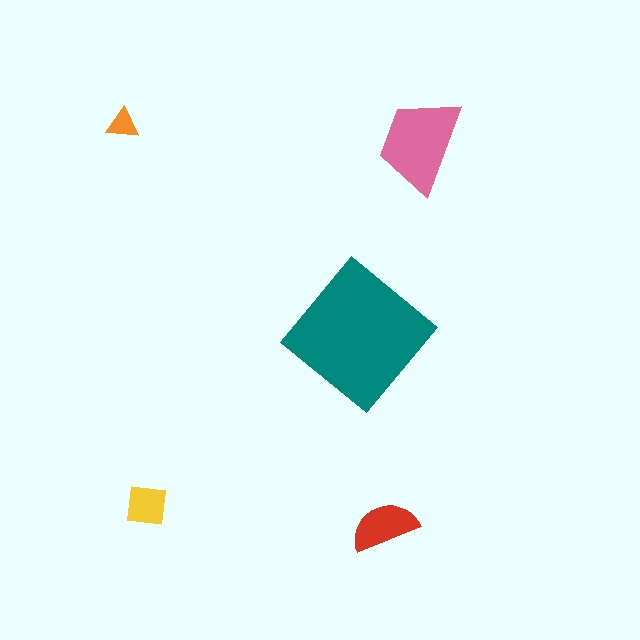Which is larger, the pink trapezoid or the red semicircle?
The pink trapezoid.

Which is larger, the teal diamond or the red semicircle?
The teal diamond.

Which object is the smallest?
The orange triangle.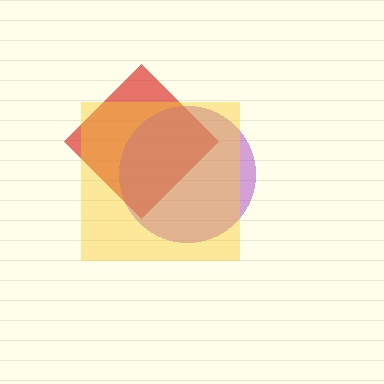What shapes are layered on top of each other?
The layered shapes are: a red diamond, a purple circle, a yellow square.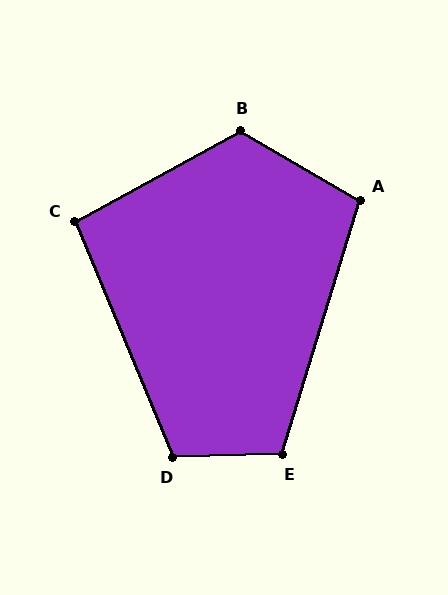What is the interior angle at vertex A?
Approximately 103 degrees (obtuse).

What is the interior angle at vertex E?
Approximately 108 degrees (obtuse).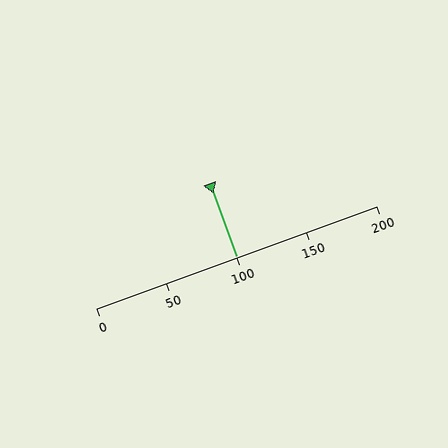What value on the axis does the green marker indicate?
The marker indicates approximately 100.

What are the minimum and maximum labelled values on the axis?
The axis runs from 0 to 200.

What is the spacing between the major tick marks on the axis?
The major ticks are spaced 50 apart.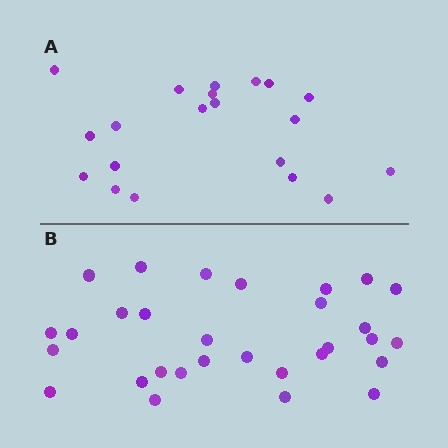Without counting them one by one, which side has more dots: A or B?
Region B (the bottom region) has more dots.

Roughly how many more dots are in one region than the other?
Region B has roughly 10 or so more dots than region A.